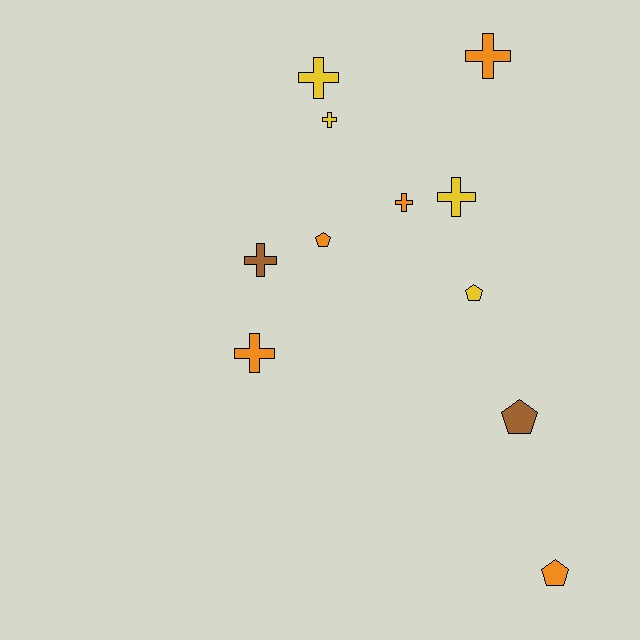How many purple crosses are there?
There are no purple crosses.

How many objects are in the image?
There are 11 objects.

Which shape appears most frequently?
Cross, with 7 objects.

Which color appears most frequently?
Orange, with 5 objects.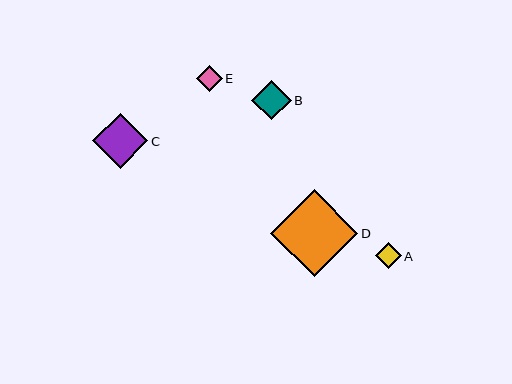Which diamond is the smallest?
Diamond E is the smallest with a size of approximately 26 pixels.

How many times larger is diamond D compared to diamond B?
Diamond D is approximately 2.2 times the size of diamond B.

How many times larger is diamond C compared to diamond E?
Diamond C is approximately 2.1 times the size of diamond E.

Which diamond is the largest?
Diamond D is the largest with a size of approximately 88 pixels.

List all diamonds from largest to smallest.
From largest to smallest: D, C, B, A, E.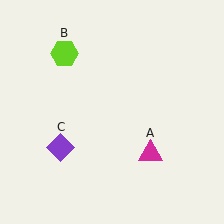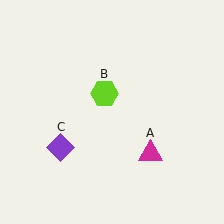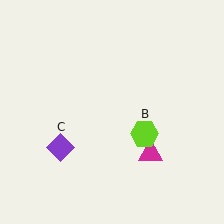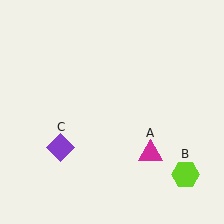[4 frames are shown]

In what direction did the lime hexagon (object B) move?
The lime hexagon (object B) moved down and to the right.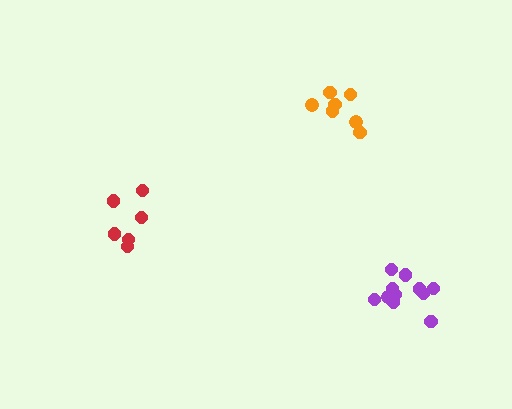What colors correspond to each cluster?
The clusters are colored: purple, orange, red.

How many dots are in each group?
Group 1: 11 dots, Group 2: 7 dots, Group 3: 6 dots (24 total).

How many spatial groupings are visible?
There are 3 spatial groupings.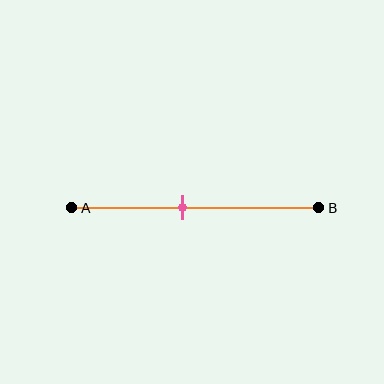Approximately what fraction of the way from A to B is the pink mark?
The pink mark is approximately 45% of the way from A to B.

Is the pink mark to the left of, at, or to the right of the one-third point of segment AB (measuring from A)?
The pink mark is to the right of the one-third point of segment AB.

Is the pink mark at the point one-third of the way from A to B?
No, the mark is at about 45% from A, not at the 33% one-third point.